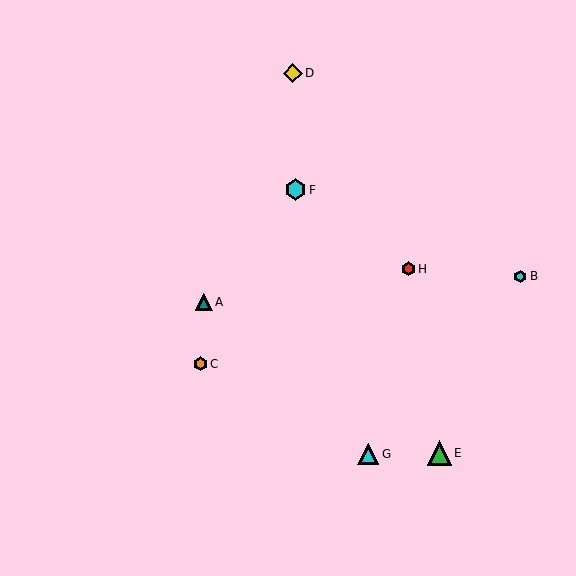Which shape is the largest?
The green triangle (labeled E) is the largest.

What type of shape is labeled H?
Shape H is a red hexagon.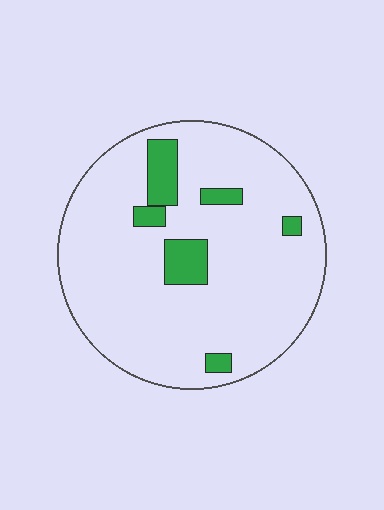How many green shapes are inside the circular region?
6.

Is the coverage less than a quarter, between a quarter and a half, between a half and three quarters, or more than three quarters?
Less than a quarter.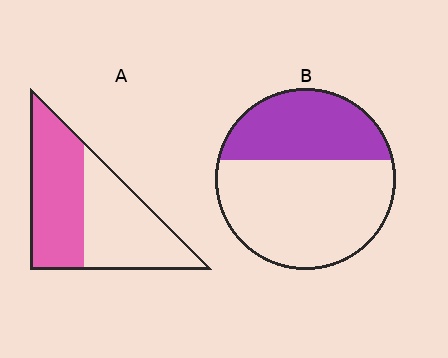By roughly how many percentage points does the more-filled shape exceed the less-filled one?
By roughly 15 percentage points (A over B).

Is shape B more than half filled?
No.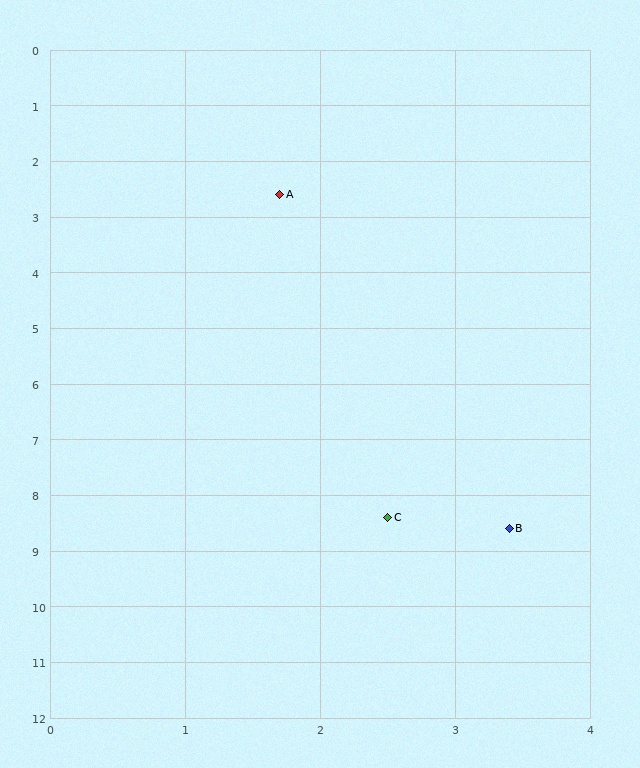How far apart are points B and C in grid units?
Points B and C are about 0.9 grid units apart.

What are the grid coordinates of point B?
Point B is at approximately (3.4, 8.6).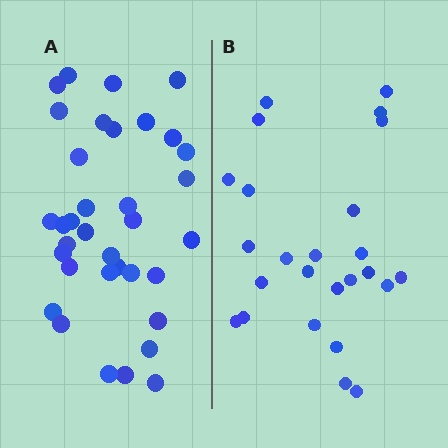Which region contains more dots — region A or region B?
Region A (the left region) has more dots.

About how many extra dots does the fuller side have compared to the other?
Region A has roughly 10 or so more dots than region B.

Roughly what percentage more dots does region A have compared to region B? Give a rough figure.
About 40% more.